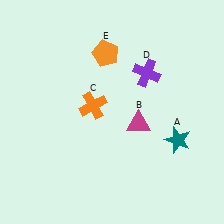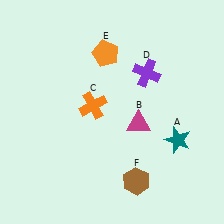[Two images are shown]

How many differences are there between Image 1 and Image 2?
There is 1 difference between the two images.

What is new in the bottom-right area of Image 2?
A brown hexagon (F) was added in the bottom-right area of Image 2.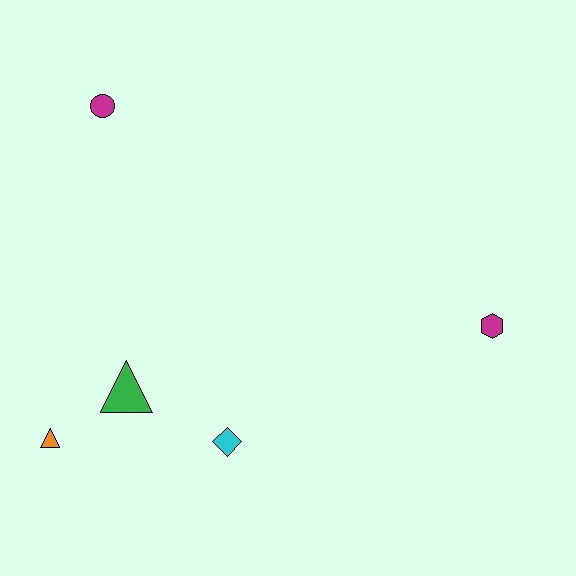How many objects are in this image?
There are 5 objects.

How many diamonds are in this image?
There is 1 diamond.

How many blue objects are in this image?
There are no blue objects.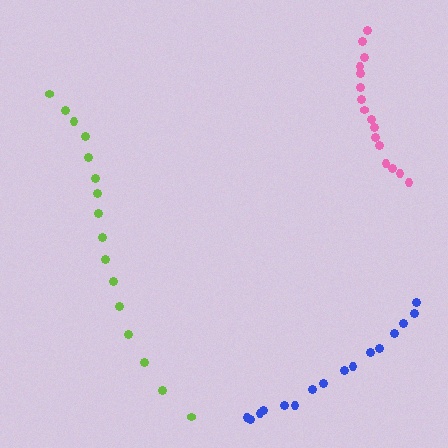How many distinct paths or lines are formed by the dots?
There are 3 distinct paths.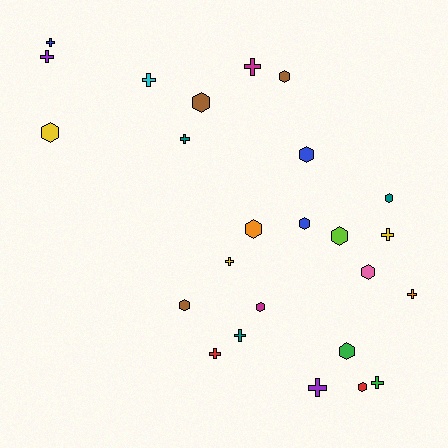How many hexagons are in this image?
There are 13 hexagons.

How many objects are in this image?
There are 25 objects.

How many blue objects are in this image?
There are 3 blue objects.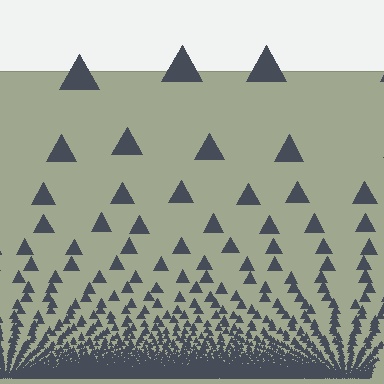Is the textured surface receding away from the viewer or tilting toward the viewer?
The surface appears to tilt toward the viewer. Texture elements get larger and sparser toward the top.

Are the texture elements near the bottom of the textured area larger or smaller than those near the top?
Smaller. The gradient is inverted — elements near the bottom are smaller and denser.